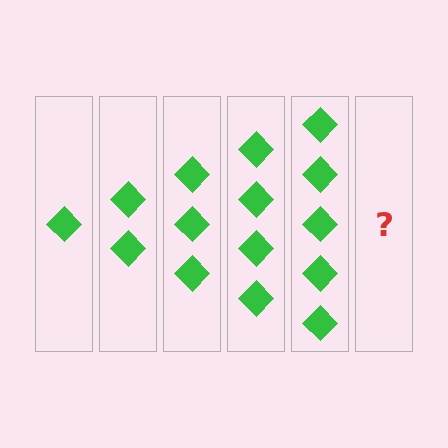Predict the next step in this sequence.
The next step is 6 diamonds.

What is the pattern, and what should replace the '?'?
The pattern is that each step adds one more diamond. The '?' should be 6 diamonds.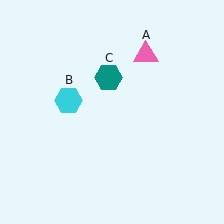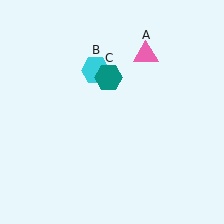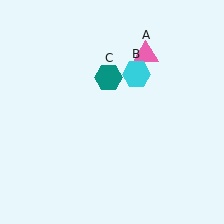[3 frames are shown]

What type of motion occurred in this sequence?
The cyan hexagon (object B) rotated clockwise around the center of the scene.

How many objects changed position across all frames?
1 object changed position: cyan hexagon (object B).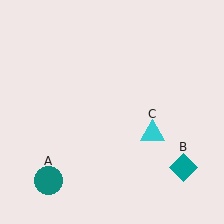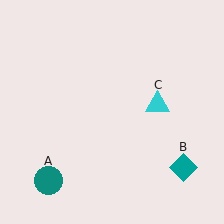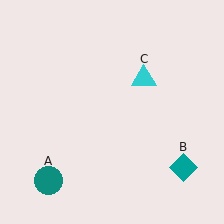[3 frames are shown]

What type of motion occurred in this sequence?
The cyan triangle (object C) rotated counterclockwise around the center of the scene.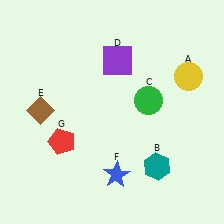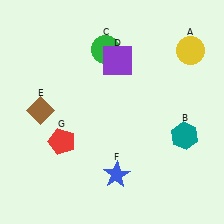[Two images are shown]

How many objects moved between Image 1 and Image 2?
3 objects moved between the two images.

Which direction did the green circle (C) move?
The green circle (C) moved up.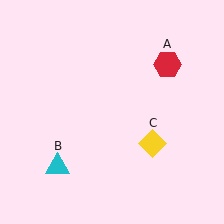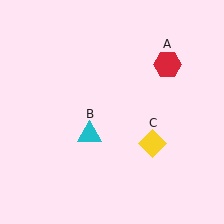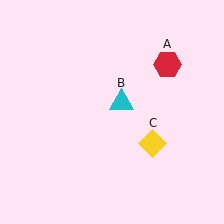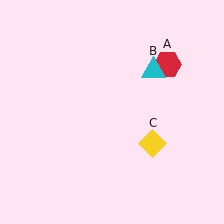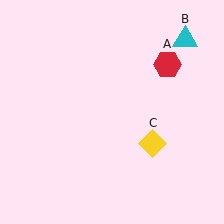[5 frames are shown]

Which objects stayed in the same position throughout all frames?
Red hexagon (object A) and yellow diamond (object C) remained stationary.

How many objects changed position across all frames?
1 object changed position: cyan triangle (object B).